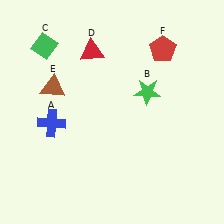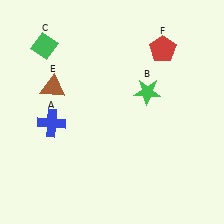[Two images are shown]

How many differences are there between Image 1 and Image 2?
There is 1 difference between the two images.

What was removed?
The red triangle (D) was removed in Image 2.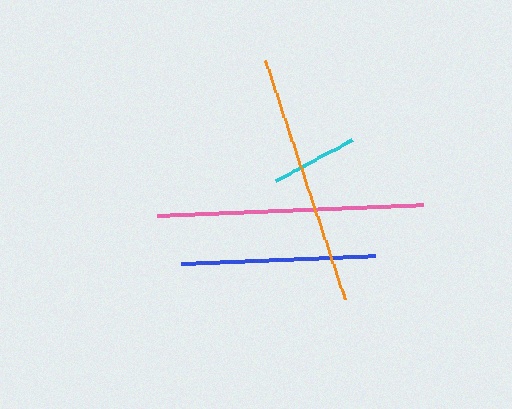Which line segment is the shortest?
The cyan line is the shortest at approximately 87 pixels.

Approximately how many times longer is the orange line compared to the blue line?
The orange line is approximately 1.3 times the length of the blue line.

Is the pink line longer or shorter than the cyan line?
The pink line is longer than the cyan line.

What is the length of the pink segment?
The pink segment is approximately 266 pixels long.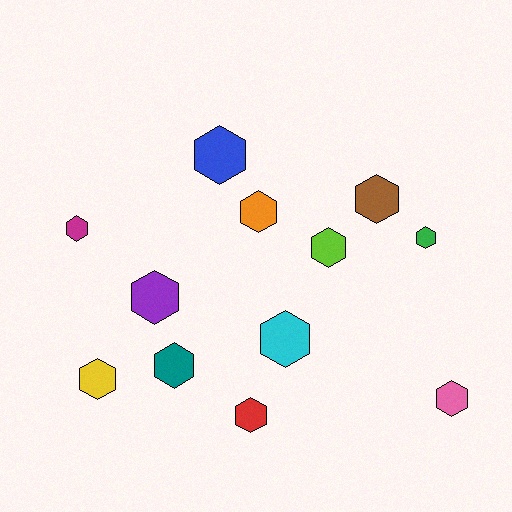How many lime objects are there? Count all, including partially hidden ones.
There is 1 lime object.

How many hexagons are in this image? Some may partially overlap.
There are 12 hexagons.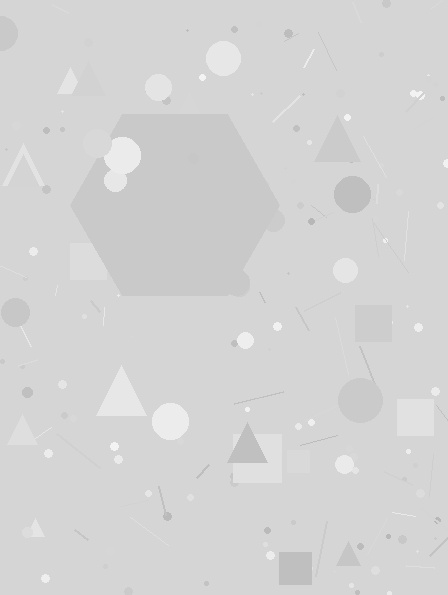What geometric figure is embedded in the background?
A hexagon is embedded in the background.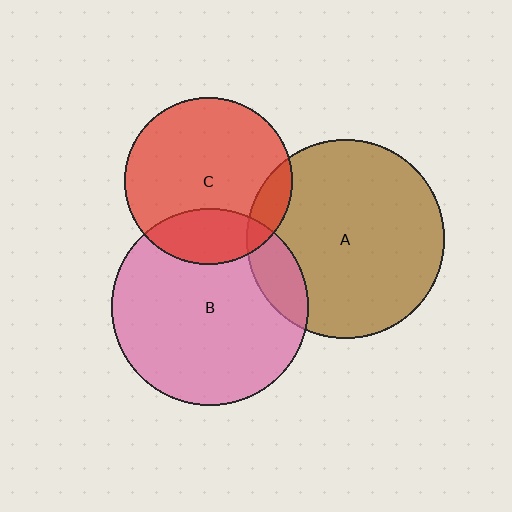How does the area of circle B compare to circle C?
Approximately 1.4 times.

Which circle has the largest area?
Circle A (brown).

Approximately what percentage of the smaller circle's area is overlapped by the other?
Approximately 25%.